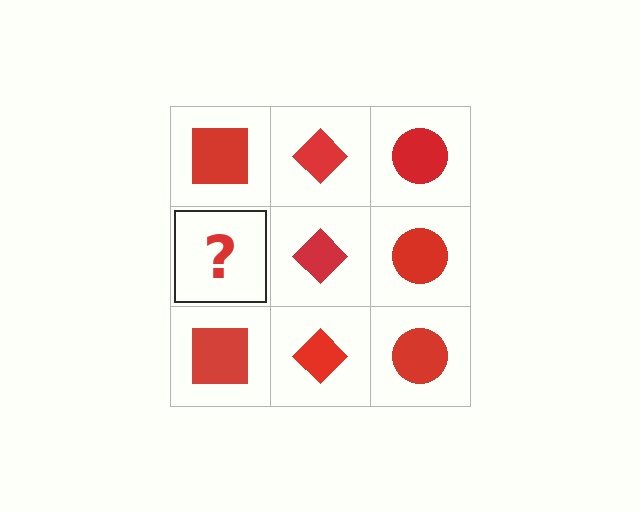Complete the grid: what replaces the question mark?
The question mark should be replaced with a red square.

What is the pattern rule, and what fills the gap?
The rule is that each column has a consistent shape. The gap should be filled with a red square.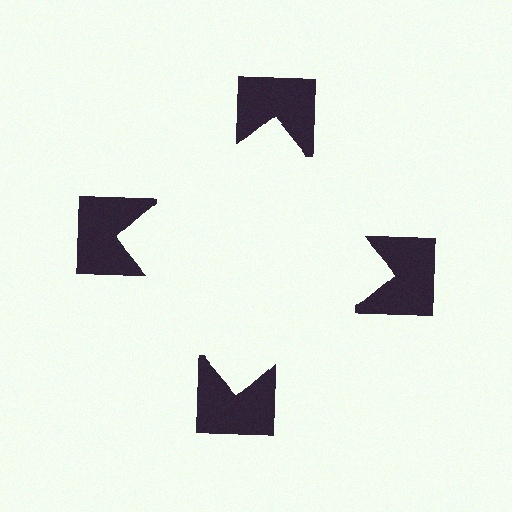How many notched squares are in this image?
There are 4 — one at each vertex of the illusory square.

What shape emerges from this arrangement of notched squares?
An illusory square — its edges are inferred from the aligned wedge cuts in the notched squares, not physically drawn.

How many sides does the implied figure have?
4 sides.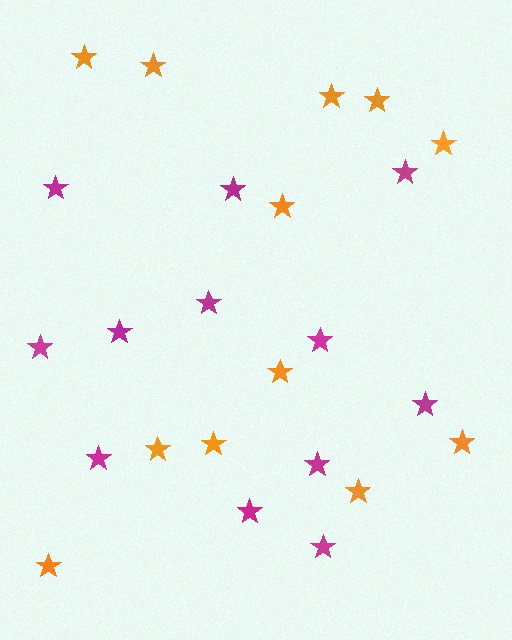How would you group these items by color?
There are 2 groups: one group of magenta stars (12) and one group of orange stars (12).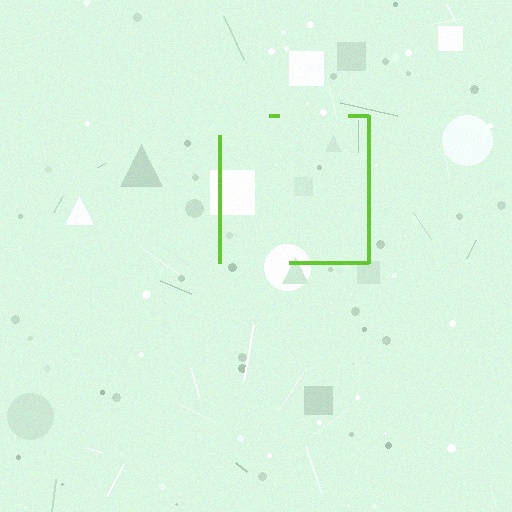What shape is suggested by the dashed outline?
The dashed outline suggests a square.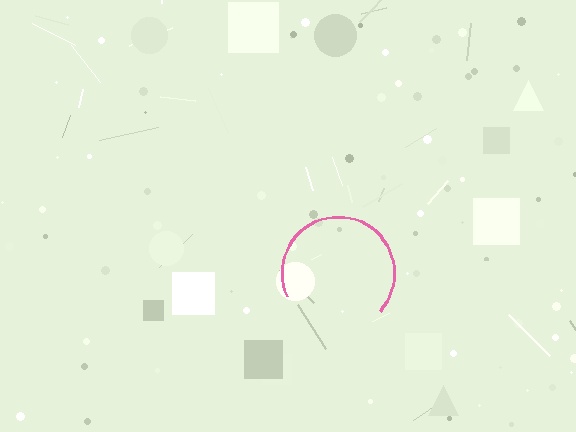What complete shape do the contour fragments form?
The contour fragments form a circle.